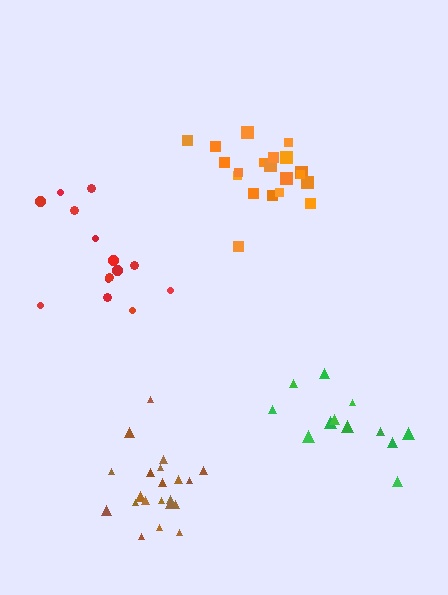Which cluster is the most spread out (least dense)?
Green.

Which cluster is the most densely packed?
Brown.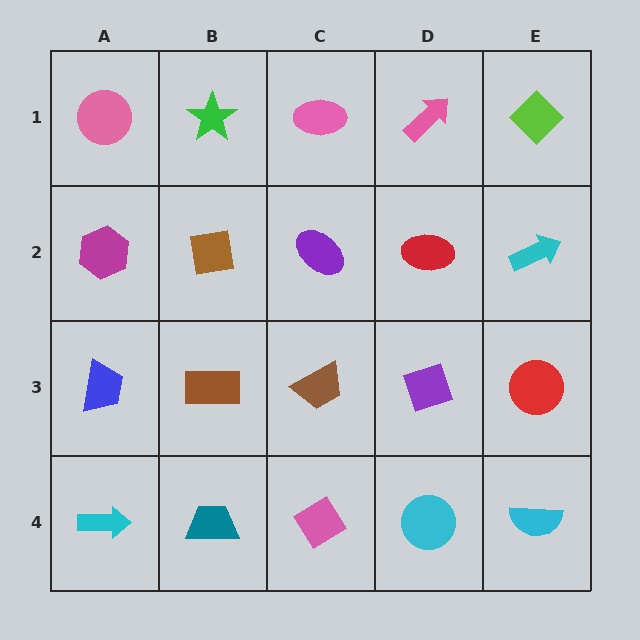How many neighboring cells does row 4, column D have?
3.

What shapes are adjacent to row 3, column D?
A red ellipse (row 2, column D), a cyan circle (row 4, column D), a brown trapezoid (row 3, column C), a red circle (row 3, column E).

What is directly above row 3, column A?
A magenta hexagon.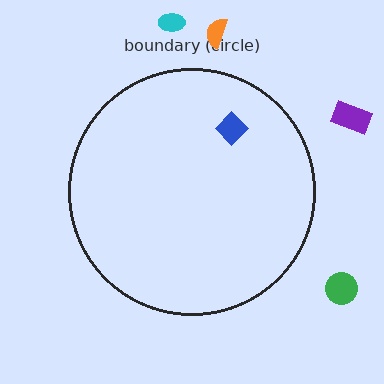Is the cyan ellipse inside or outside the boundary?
Outside.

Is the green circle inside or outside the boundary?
Outside.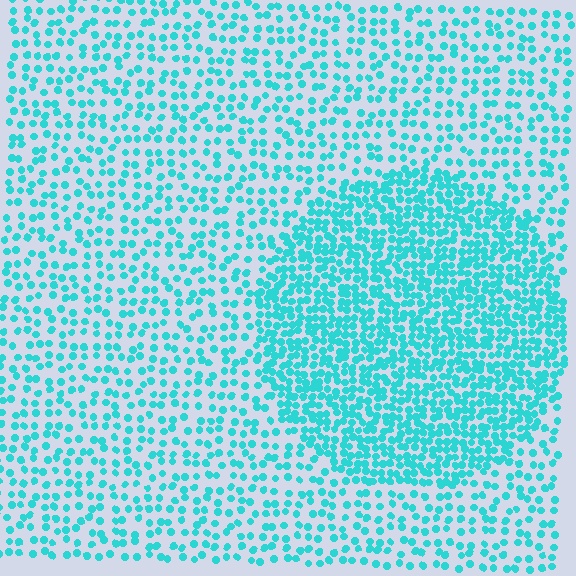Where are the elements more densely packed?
The elements are more densely packed inside the circle boundary.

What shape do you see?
I see a circle.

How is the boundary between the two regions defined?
The boundary is defined by a change in element density (approximately 2.1x ratio). All elements are the same color, size, and shape.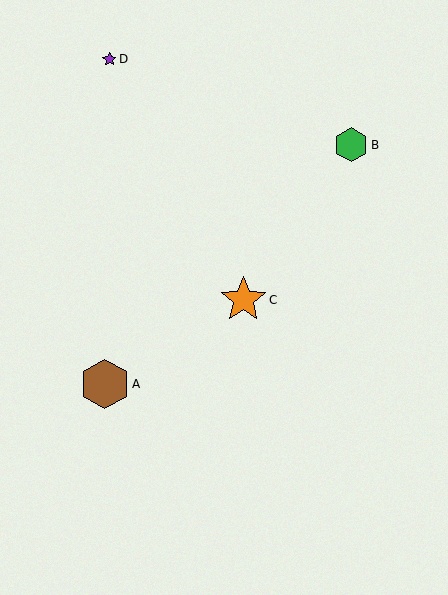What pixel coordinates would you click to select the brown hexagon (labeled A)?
Click at (105, 384) to select the brown hexagon A.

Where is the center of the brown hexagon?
The center of the brown hexagon is at (105, 384).